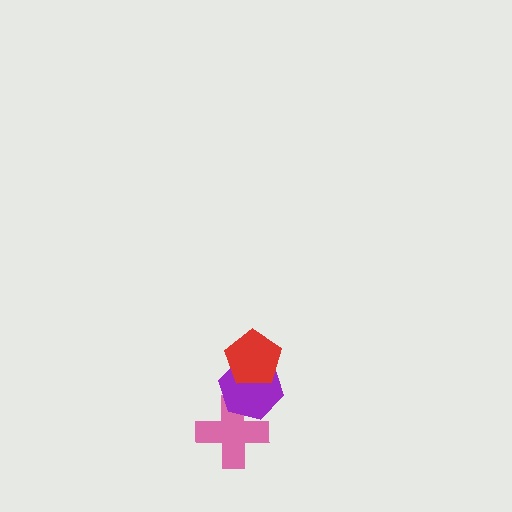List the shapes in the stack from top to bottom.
From top to bottom: the red pentagon, the purple hexagon, the pink cross.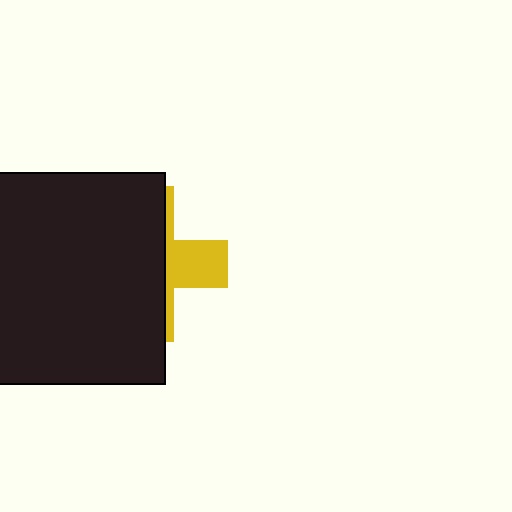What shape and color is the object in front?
The object in front is a black square.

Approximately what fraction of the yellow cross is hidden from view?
Roughly 69% of the yellow cross is hidden behind the black square.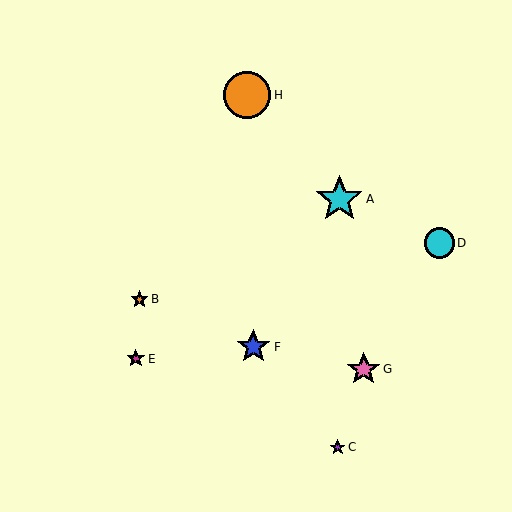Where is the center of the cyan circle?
The center of the cyan circle is at (439, 243).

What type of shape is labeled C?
Shape C is a purple star.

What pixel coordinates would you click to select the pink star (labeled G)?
Click at (364, 369) to select the pink star G.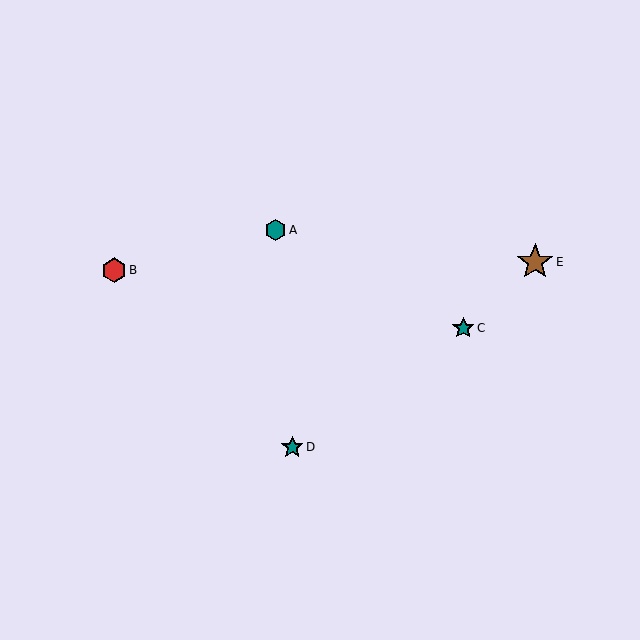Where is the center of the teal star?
The center of the teal star is at (463, 328).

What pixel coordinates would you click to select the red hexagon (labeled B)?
Click at (114, 270) to select the red hexagon B.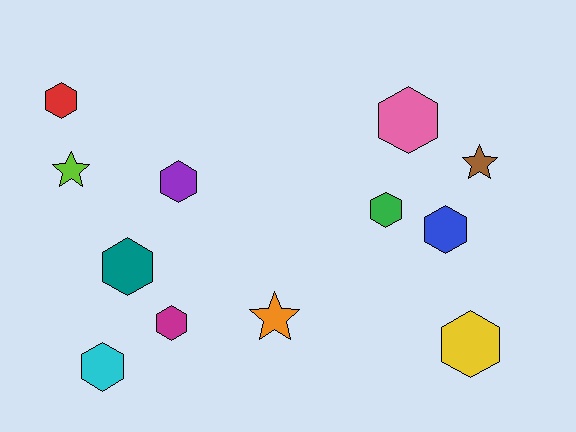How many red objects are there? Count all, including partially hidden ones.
There is 1 red object.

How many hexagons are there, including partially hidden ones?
There are 9 hexagons.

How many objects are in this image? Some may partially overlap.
There are 12 objects.